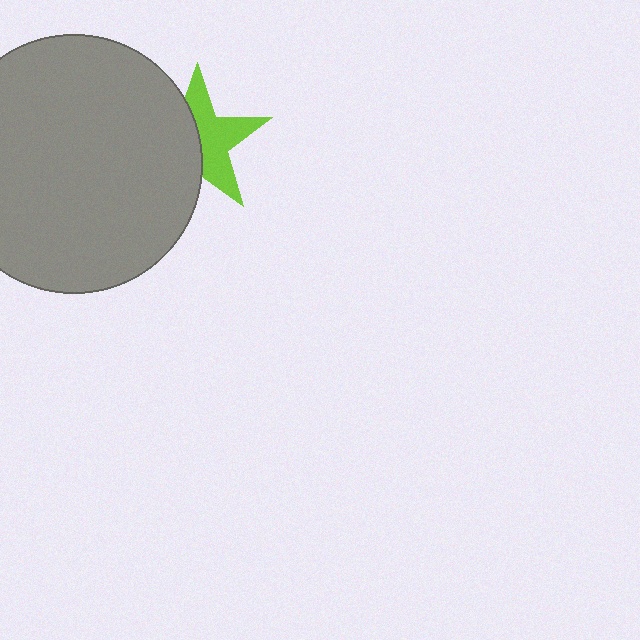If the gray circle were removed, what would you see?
You would see the complete lime star.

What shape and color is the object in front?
The object in front is a gray circle.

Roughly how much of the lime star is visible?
About half of it is visible (roughly 52%).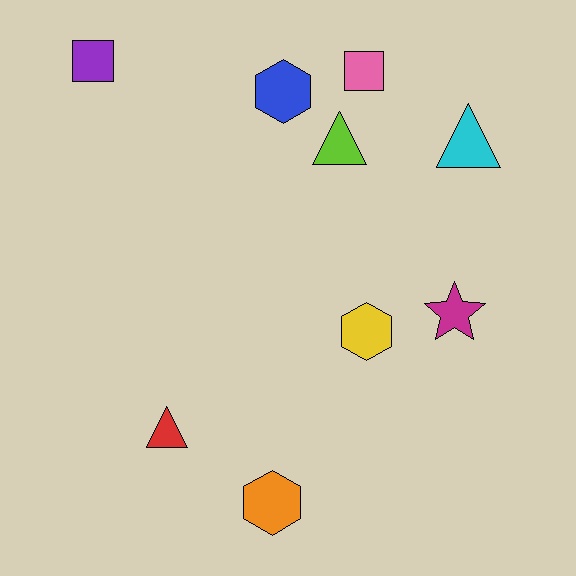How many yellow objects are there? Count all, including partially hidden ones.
There is 1 yellow object.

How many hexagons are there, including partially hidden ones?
There are 3 hexagons.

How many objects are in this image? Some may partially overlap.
There are 9 objects.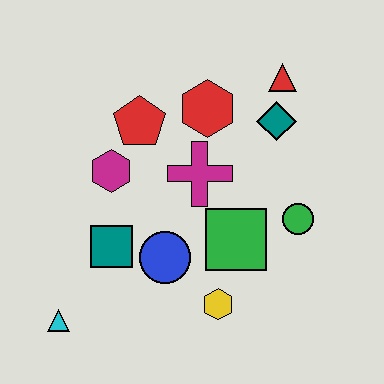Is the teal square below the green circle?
Yes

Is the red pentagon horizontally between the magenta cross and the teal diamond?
No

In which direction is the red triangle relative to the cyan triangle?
The red triangle is above the cyan triangle.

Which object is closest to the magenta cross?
The red hexagon is closest to the magenta cross.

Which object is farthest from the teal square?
The red triangle is farthest from the teal square.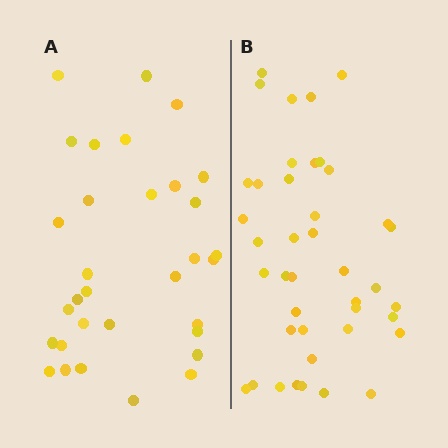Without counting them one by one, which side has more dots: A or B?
Region B (the right region) has more dots.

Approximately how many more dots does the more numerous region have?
Region B has roughly 8 or so more dots than region A.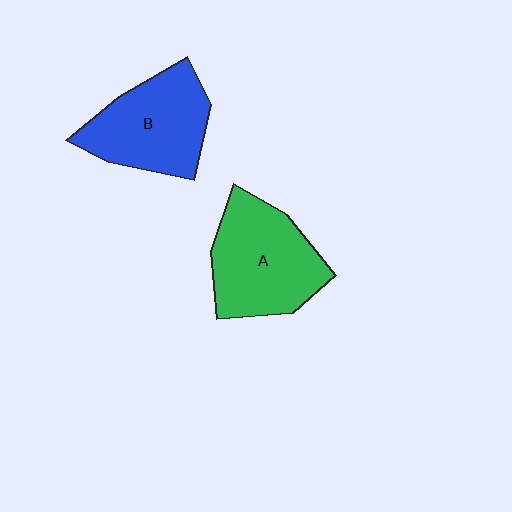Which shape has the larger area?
Shape A (green).